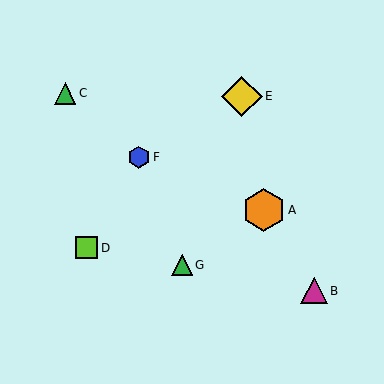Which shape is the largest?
The orange hexagon (labeled A) is the largest.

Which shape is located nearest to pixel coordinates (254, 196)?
The orange hexagon (labeled A) at (264, 210) is nearest to that location.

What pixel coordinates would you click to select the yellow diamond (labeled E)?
Click at (242, 96) to select the yellow diamond E.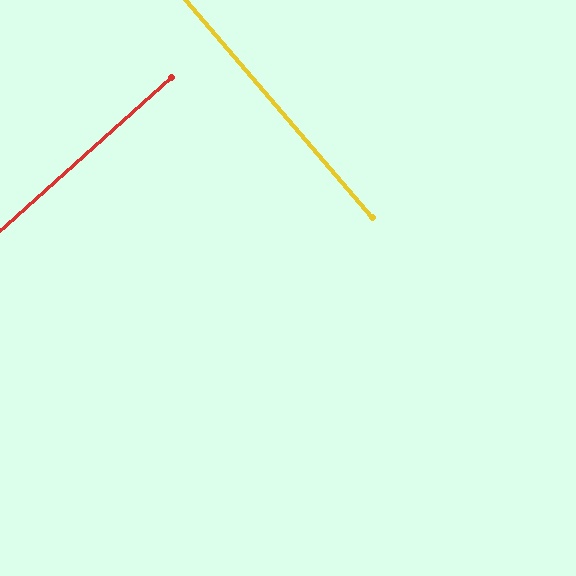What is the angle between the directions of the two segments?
Approximately 89 degrees.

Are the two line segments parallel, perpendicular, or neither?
Perpendicular — they meet at approximately 89°.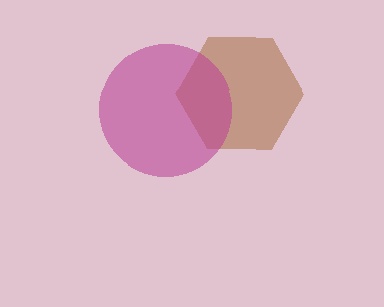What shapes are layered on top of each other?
The layered shapes are: a brown hexagon, a magenta circle.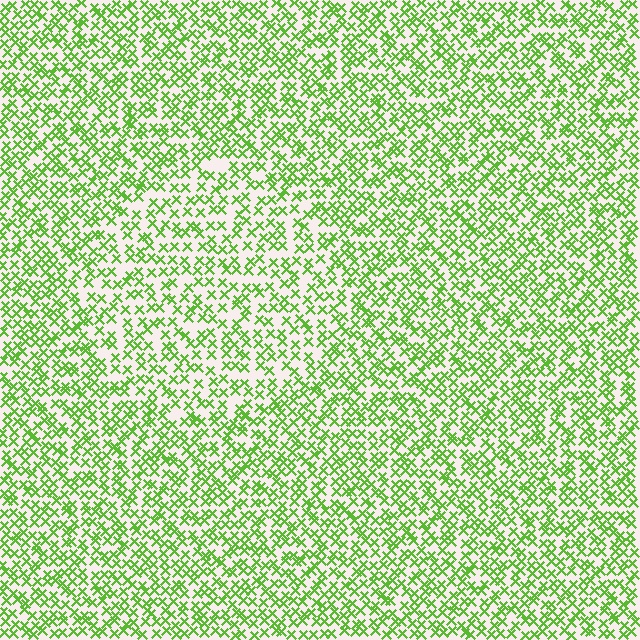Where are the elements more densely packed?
The elements are more densely packed outside the circle boundary.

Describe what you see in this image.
The image contains small lime elements arranged at two different densities. A circle-shaped region is visible where the elements are less densely packed than the surrounding area.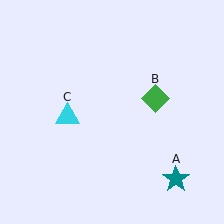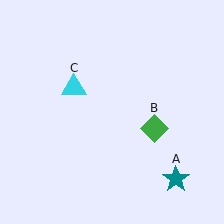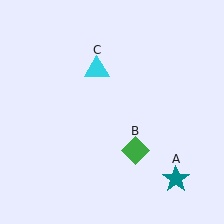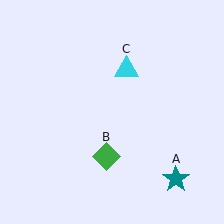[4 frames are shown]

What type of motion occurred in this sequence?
The green diamond (object B), cyan triangle (object C) rotated clockwise around the center of the scene.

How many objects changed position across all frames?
2 objects changed position: green diamond (object B), cyan triangle (object C).